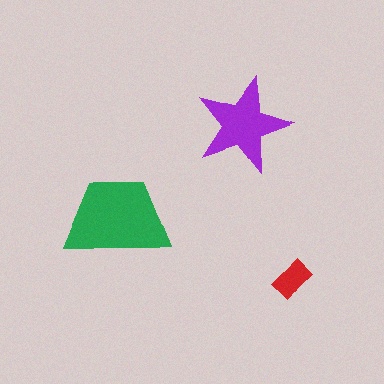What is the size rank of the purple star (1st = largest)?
2nd.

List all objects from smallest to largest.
The red rectangle, the purple star, the green trapezoid.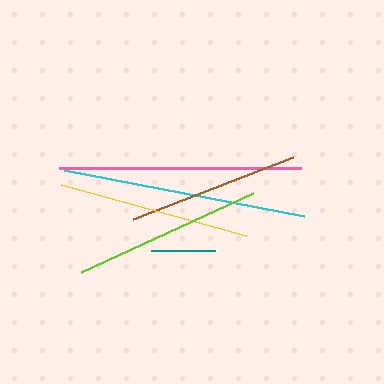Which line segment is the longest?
The cyan line is the longest at approximately 244 pixels.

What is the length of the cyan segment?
The cyan segment is approximately 244 pixels long.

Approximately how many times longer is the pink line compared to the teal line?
The pink line is approximately 3.8 times the length of the teal line.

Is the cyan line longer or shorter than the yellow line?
The cyan line is longer than the yellow line.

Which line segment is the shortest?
The teal line is the shortest at approximately 63 pixels.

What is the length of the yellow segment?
The yellow segment is approximately 192 pixels long.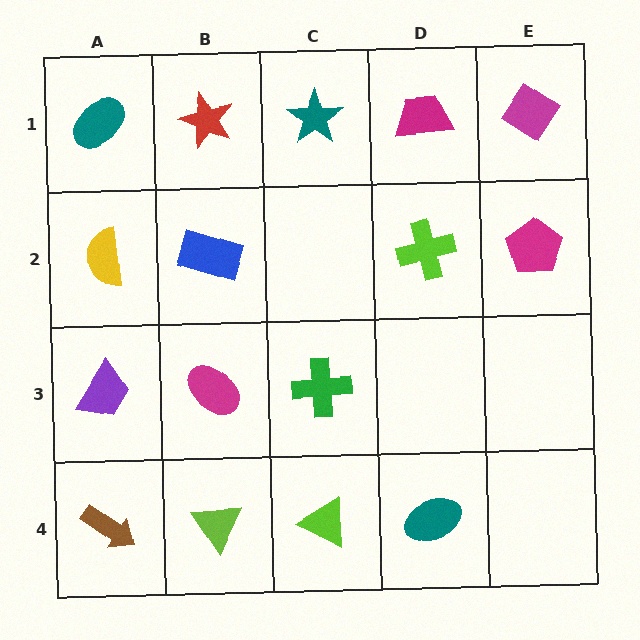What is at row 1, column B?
A red star.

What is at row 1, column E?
A magenta diamond.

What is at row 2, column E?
A magenta pentagon.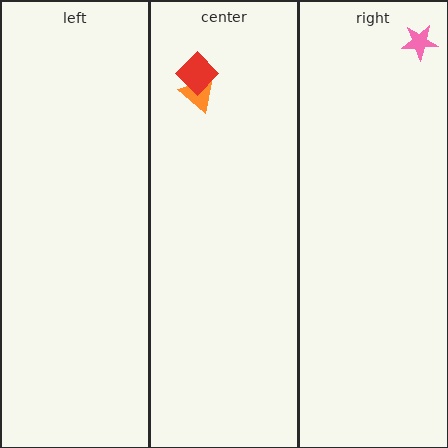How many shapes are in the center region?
2.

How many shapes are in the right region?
1.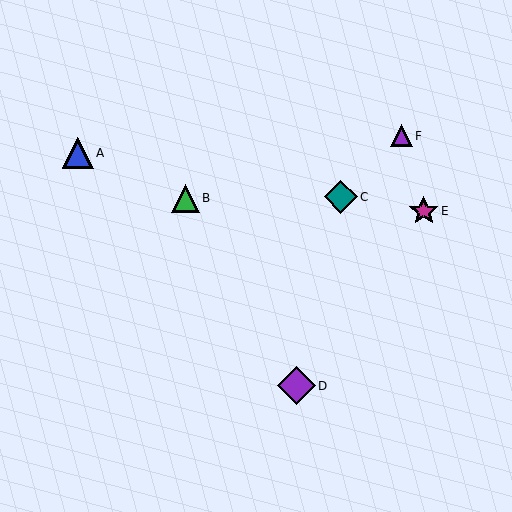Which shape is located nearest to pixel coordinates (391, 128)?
The purple triangle (labeled F) at (401, 136) is nearest to that location.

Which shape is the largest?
The purple diamond (labeled D) is the largest.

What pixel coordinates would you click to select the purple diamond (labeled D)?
Click at (297, 386) to select the purple diamond D.